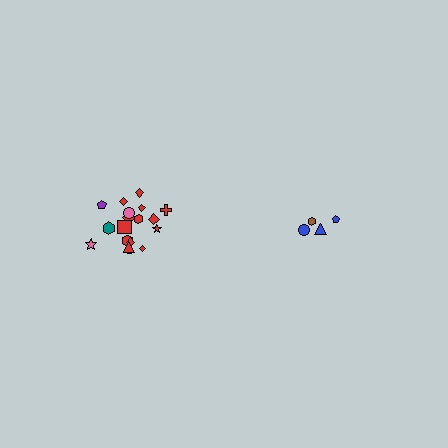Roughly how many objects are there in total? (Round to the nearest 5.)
Roughly 20 objects in total.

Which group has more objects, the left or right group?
The left group.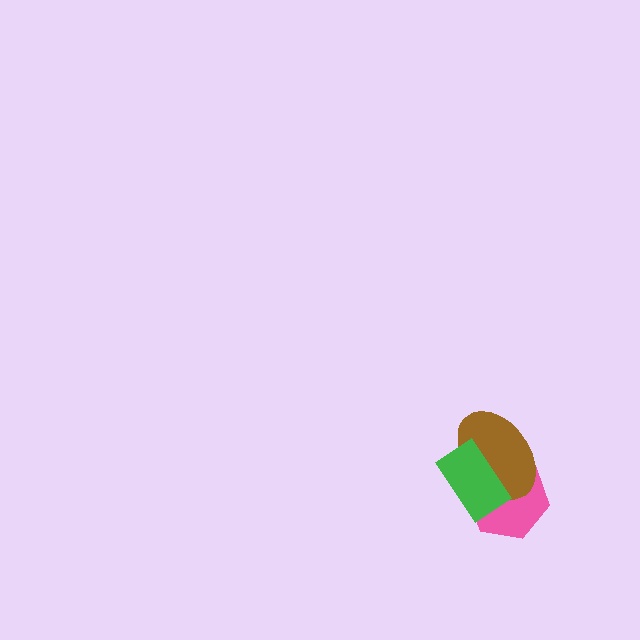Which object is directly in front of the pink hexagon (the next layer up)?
The brown ellipse is directly in front of the pink hexagon.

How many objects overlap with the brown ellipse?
2 objects overlap with the brown ellipse.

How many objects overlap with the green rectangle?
2 objects overlap with the green rectangle.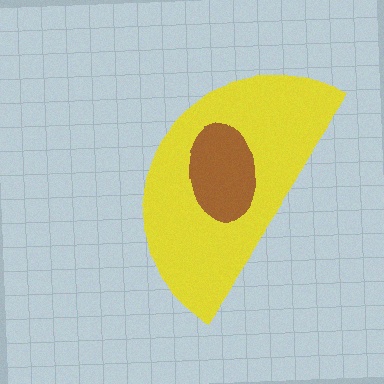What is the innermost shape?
The brown ellipse.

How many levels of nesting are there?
2.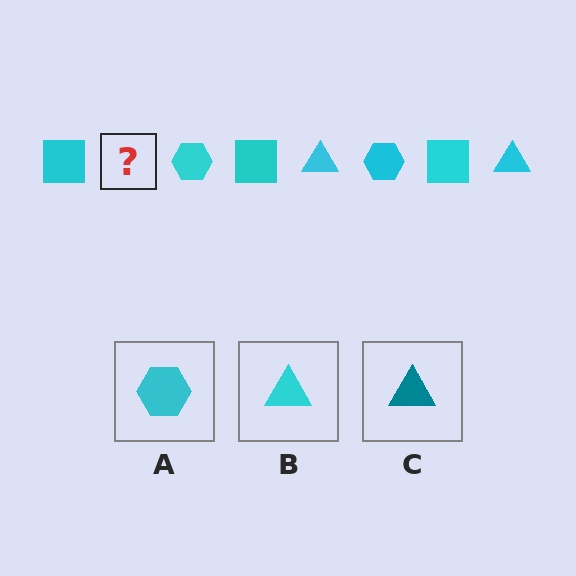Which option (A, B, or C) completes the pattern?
B.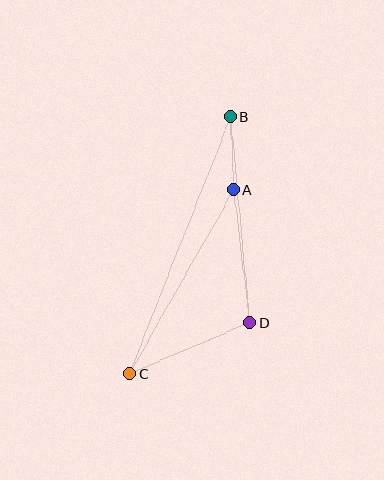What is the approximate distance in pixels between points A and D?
The distance between A and D is approximately 134 pixels.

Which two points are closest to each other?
Points A and B are closest to each other.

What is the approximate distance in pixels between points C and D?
The distance between C and D is approximately 131 pixels.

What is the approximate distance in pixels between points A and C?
The distance between A and C is approximately 211 pixels.